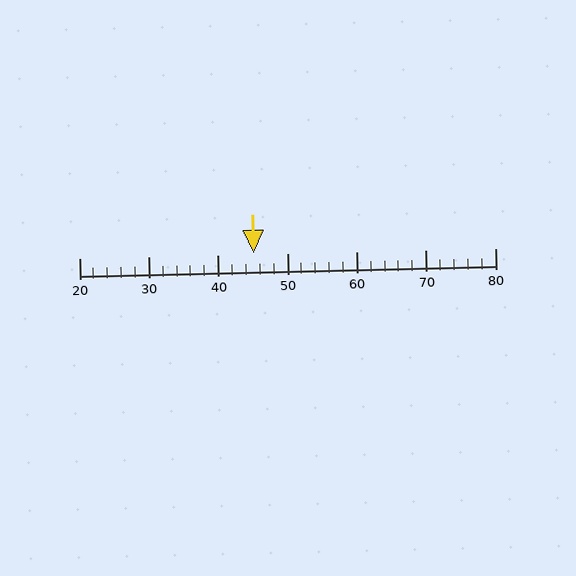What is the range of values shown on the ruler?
The ruler shows values from 20 to 80.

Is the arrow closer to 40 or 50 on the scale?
The arrow is closer to 50.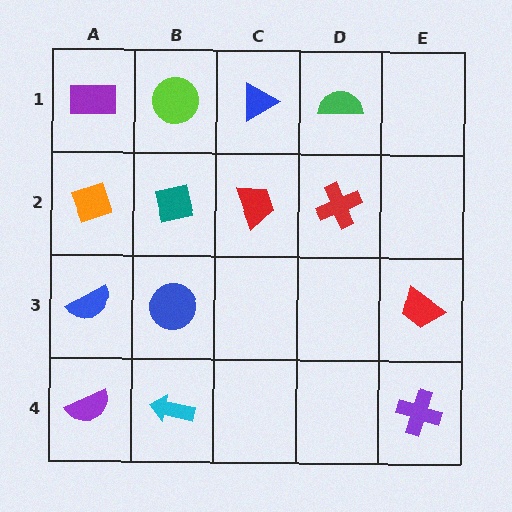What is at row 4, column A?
A purple semicircle.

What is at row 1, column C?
A blue triangle.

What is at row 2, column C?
A red trapezoid.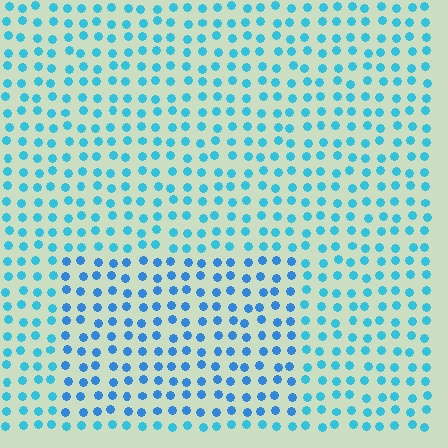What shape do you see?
I see a rectangle.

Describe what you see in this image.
The image is filled with small cyan elements in a uniform arrangement. A rectangle-shaped region is visible where the elements are tinted to a slightly different hue, forming a subtle color boundary.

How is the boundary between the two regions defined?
The boundary is defined purely by a slight shift in hue (about 21 degrees). Spacing, size, and orientation are identical on both sides.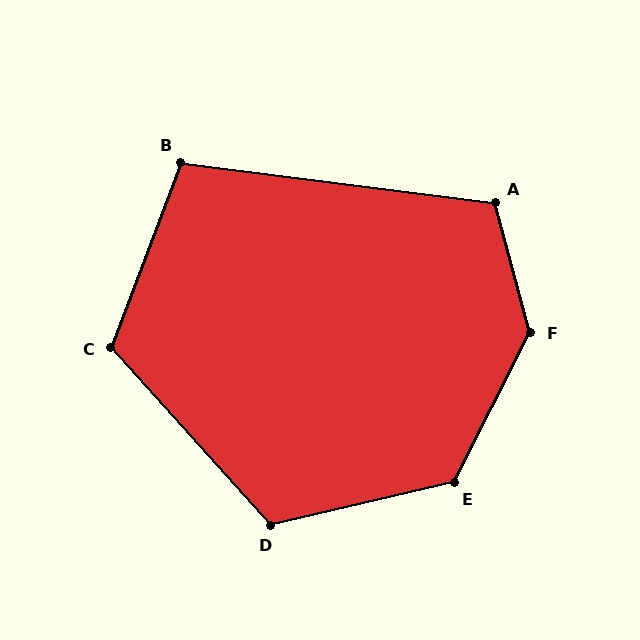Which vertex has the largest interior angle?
F, at approximately 138 degrees.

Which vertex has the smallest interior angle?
B, at approximately 103 degrees.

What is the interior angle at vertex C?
Approximately 118 degrees (obtuse).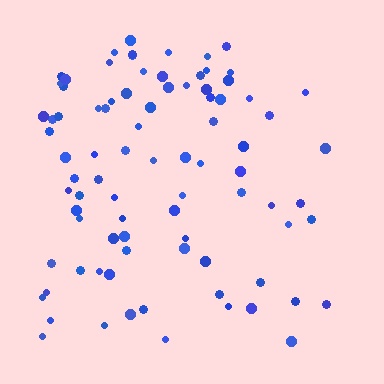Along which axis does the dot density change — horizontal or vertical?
Horizontal.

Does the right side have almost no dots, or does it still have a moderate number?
Still a moderate number, just noticeably fewer than the left.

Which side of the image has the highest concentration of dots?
The left.